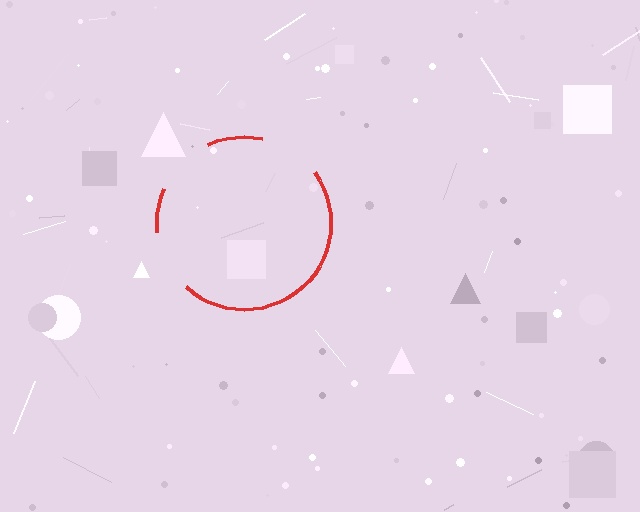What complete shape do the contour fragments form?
The contour fragments form a circle.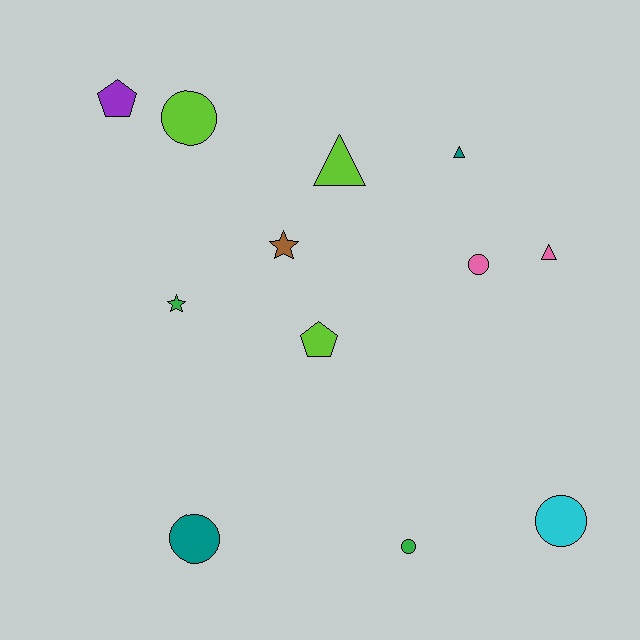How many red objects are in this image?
There are no red objects.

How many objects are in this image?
There are 12 objects.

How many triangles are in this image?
There are 3 triangles.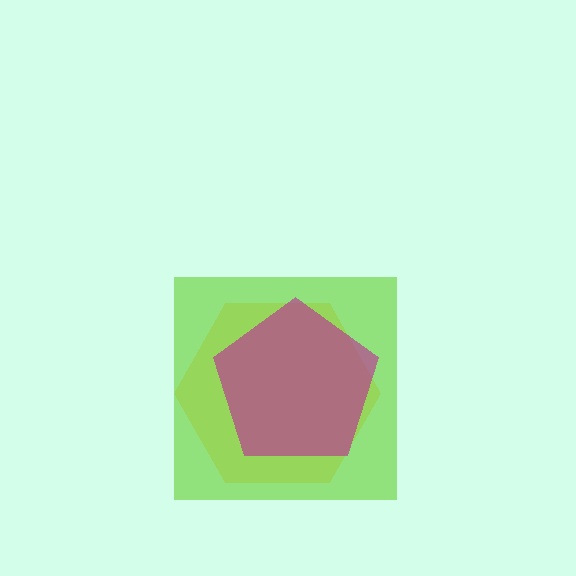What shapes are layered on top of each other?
The layered shapes are: a yellow hexagon, a lime square, a magenta pentagon.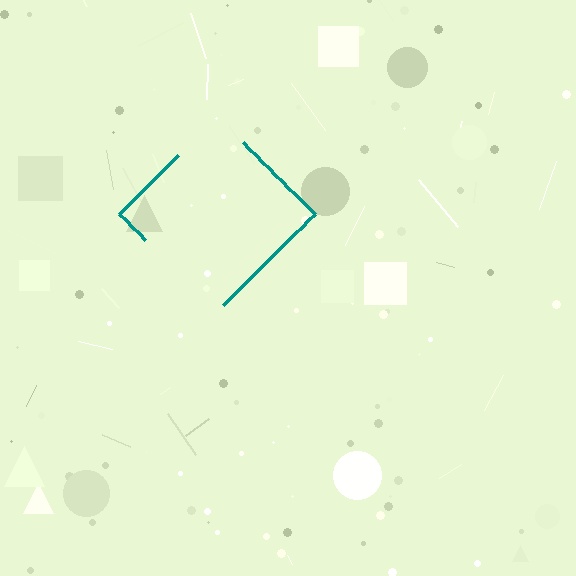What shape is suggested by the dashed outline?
The dashed outline suggests a diamond.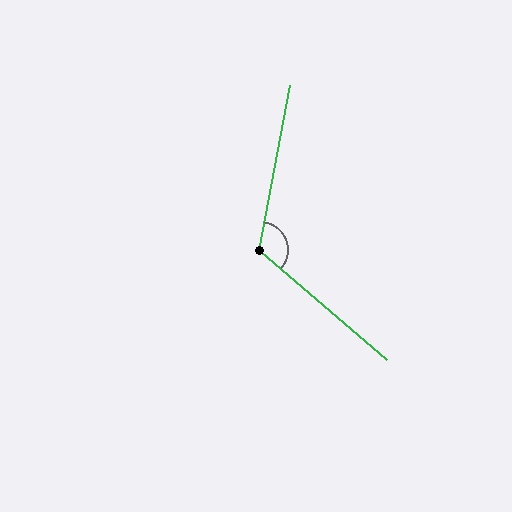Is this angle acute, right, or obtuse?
It is obtuse.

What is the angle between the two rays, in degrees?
Approximately 120 degrees.